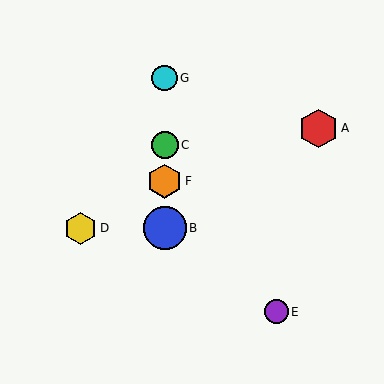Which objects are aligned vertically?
Objects B, C, F, G are aligned vertically.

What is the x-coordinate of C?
Object C is at x≈165.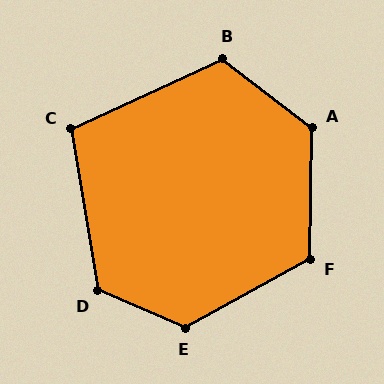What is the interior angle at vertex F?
Approximately 119 degrees (obtuse).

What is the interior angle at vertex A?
Approximately 127 degrees (obtuse).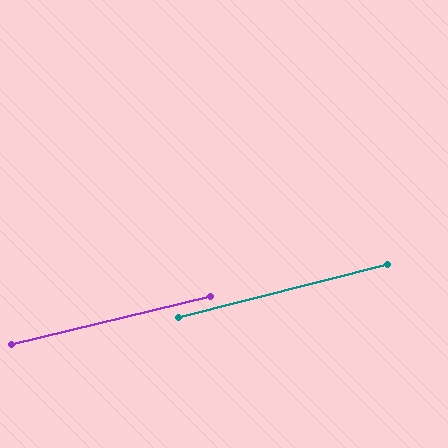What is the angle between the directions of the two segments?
Approximately 1 degree.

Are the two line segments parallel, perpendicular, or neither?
Parallel — their directions differ by only 0.7°.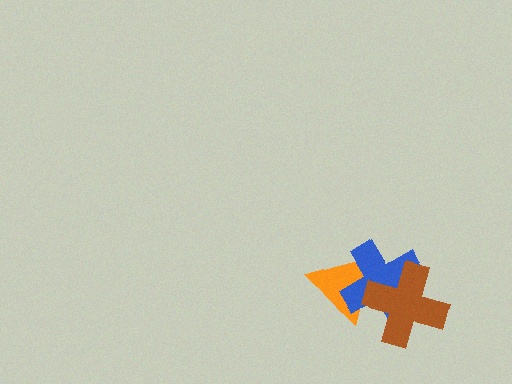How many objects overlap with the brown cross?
2 objects overlap with the brown cross.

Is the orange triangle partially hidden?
Yes, it is partially covered by another shape.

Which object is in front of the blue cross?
The brown cross is in front of the blue cross.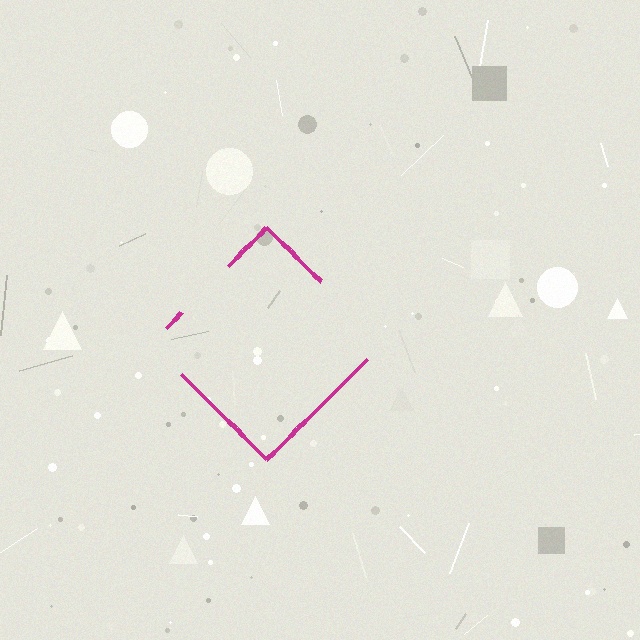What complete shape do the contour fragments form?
The contour fragments form a diamond.